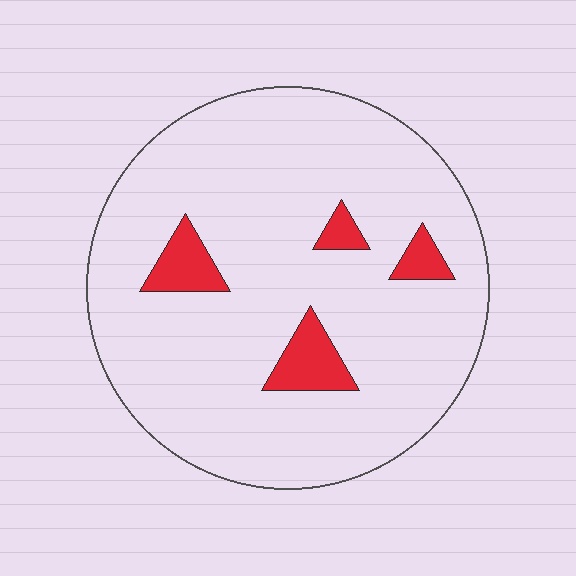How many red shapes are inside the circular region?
4.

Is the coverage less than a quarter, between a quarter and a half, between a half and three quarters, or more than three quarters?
Less than a quarter.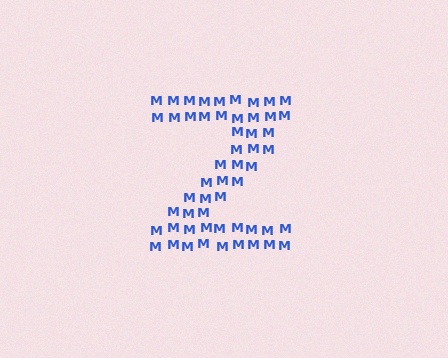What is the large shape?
The large shape is the letter Z.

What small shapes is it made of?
It is made of small letter M's.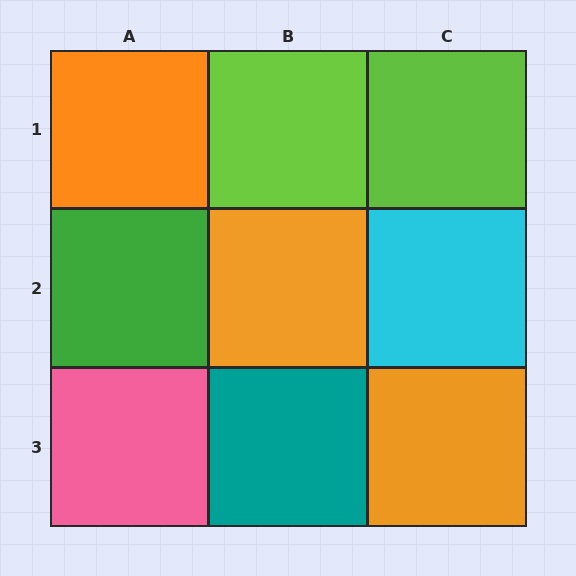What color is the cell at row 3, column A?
Pink.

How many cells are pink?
1 cell is pink.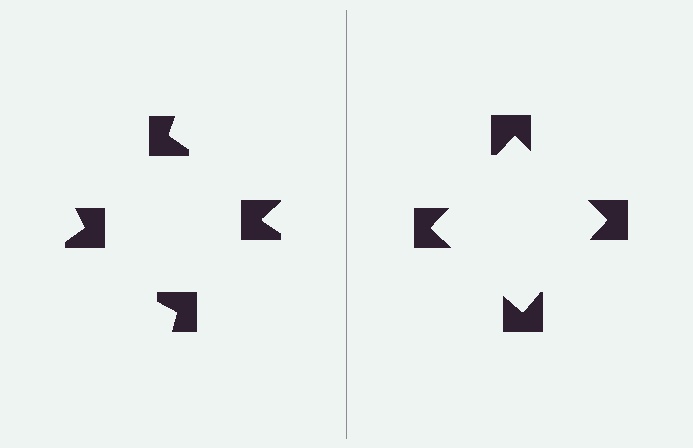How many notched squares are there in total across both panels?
8 — 4 on each side.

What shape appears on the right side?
An illusory square.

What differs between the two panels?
The notched squares are positioned identically on both sides; only the wedge orientations differ. On the right they align to a square; on the left they are misaligned.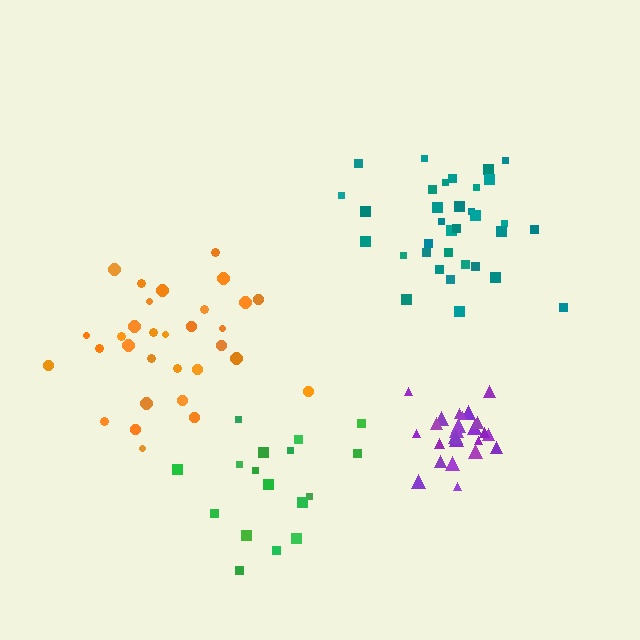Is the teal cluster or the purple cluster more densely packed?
Purple.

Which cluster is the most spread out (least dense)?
Green.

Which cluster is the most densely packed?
Purple.